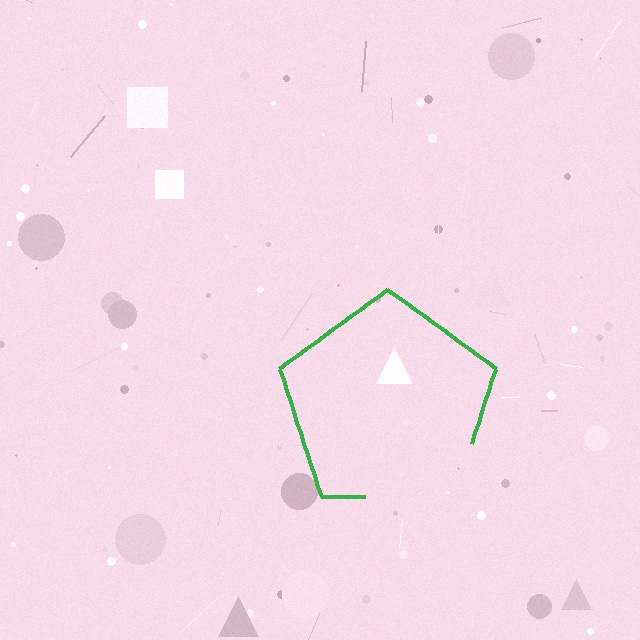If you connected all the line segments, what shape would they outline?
They would outline a pentagon.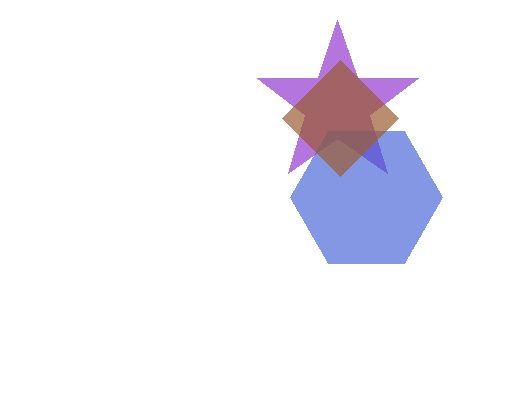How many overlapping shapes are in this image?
There are 3 overlapping shapes in the image.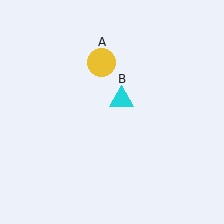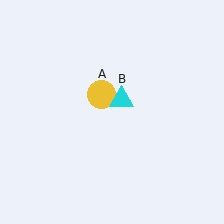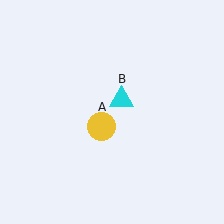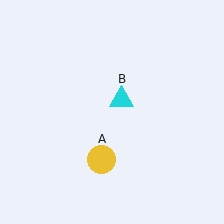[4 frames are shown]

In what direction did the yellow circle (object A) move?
The yellow circle (object A) moved down.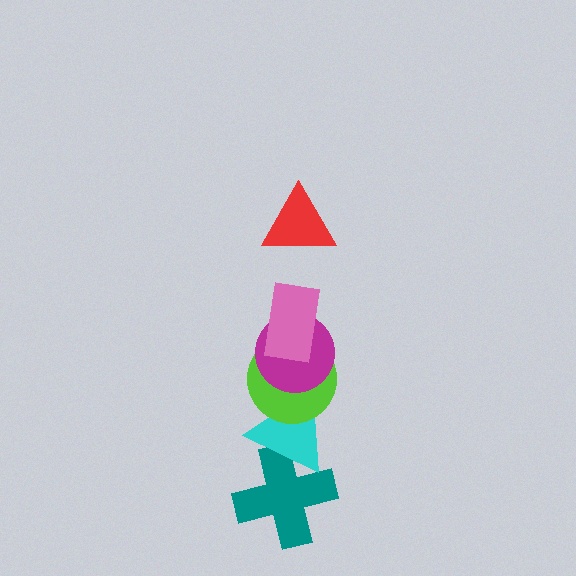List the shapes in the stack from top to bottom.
From top to bottom: the red triangle, the pink rectangle, the magenta circle, the lime circle, the cyan triangle, the teal cross.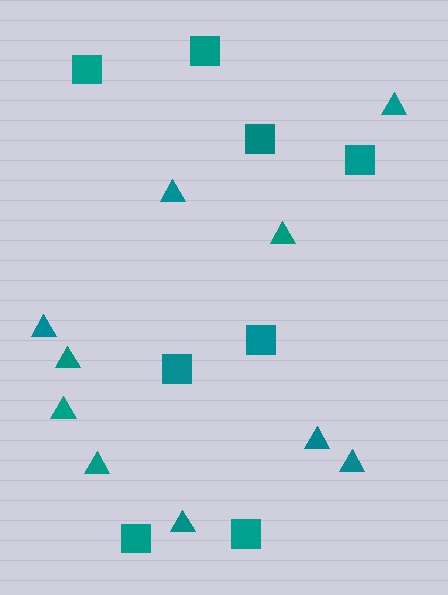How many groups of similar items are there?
There are 2 groups: one group of squares (8) and one group of triangles (10).